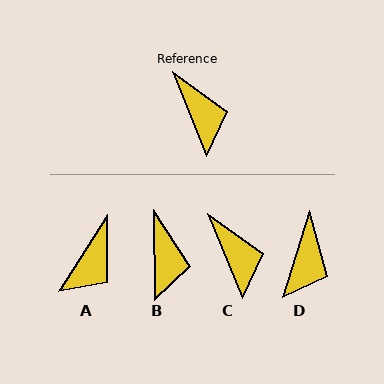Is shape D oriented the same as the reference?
No, it is off by about 39 degrees.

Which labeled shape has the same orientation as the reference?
C.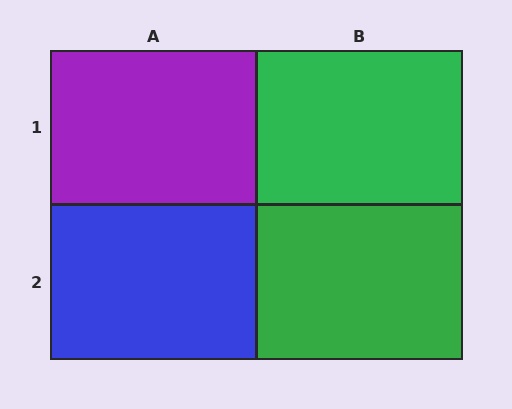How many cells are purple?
1 cell is purple.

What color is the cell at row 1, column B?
Green.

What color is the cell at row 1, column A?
Purple.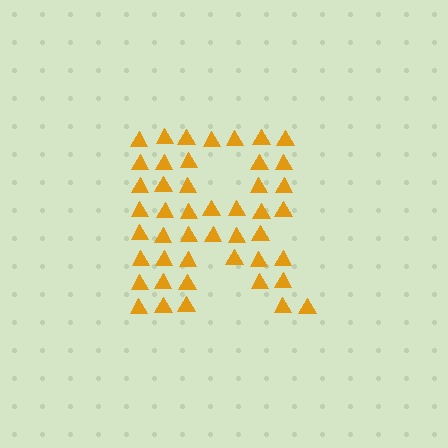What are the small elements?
The small elements are triangles.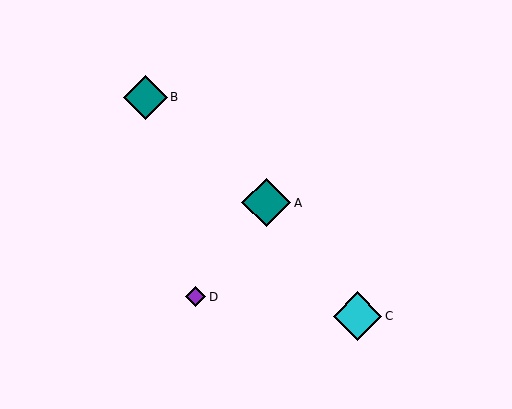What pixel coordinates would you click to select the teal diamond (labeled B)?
Click at (145, 97) to select the teal diamond B.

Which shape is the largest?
The teal diamond (labeled A) is the largest.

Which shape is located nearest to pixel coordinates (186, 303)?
The purple diamond (labeled D) at (196, 297) is nearest to that location.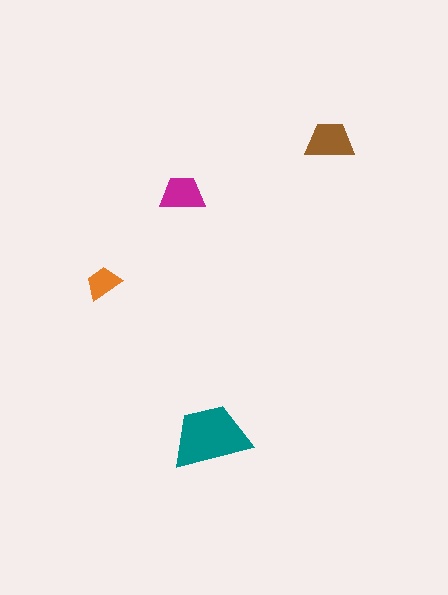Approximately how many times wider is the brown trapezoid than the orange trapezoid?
About 1.5 times wider.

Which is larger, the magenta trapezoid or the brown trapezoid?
The brown one.